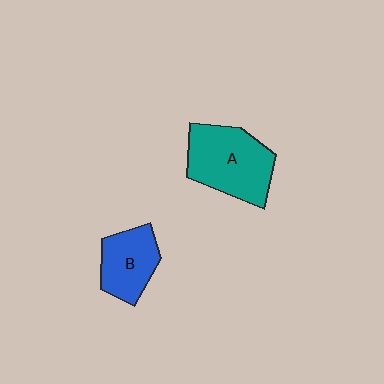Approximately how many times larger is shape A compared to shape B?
Approximately 1.5 times.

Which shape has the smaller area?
Shape B (blue).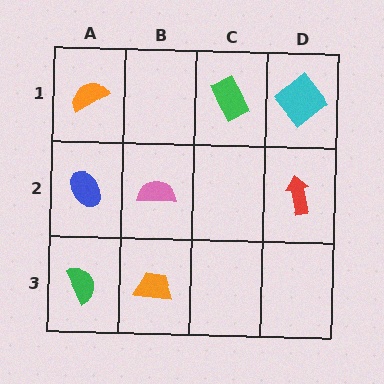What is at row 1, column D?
A cyan diamond.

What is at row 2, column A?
A blue ellipse.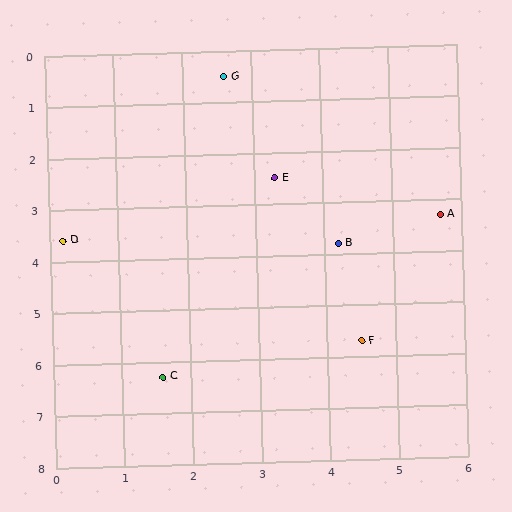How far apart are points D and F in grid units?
Points D and F are about 4.8 grid units apart.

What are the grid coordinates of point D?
Point D is at approximately (0.2, 3.6).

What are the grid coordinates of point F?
Point F is at approximately (4.5, 5.7).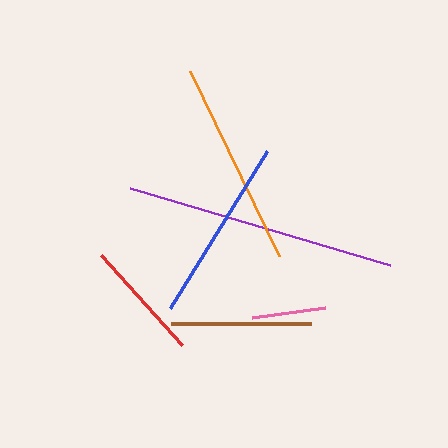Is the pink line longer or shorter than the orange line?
The orange line is longer than the pink line.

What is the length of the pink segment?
The pink segment is approximately 74 pixels long.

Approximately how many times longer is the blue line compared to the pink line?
The blue line is approximately 2.5 times the length of the pink line.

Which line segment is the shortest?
The pink line is the shortest at approximately 74 pixels.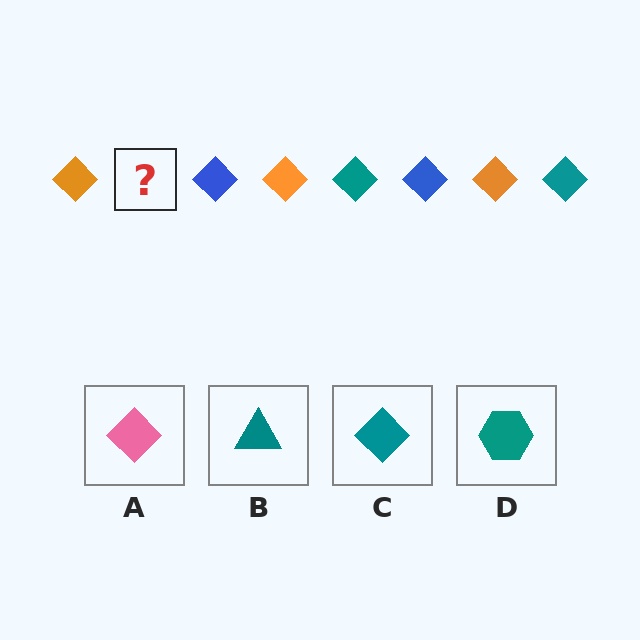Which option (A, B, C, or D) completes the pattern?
C.